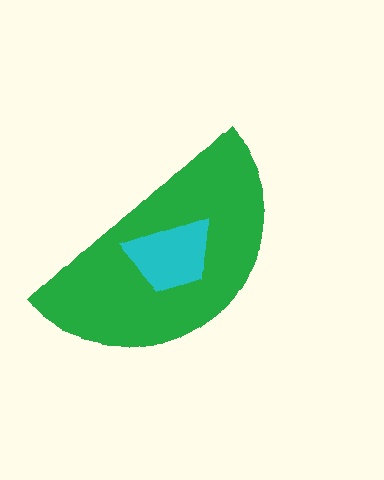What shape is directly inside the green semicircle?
The cyan trapezoid.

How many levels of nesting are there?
2.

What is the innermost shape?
The cyan trapezoid.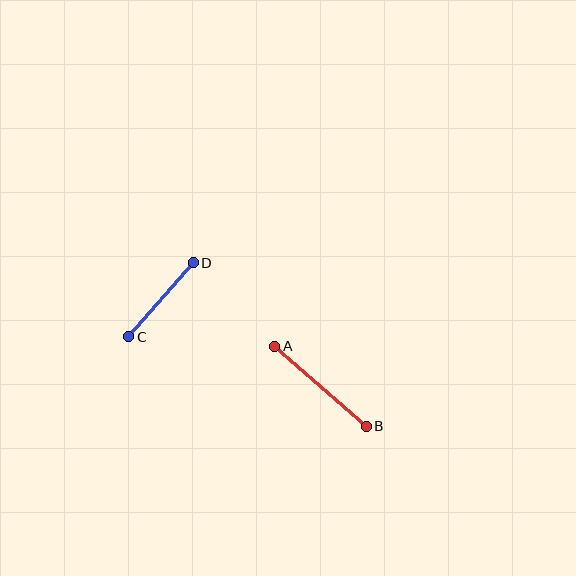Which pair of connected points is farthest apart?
Points A and B are farthest apart.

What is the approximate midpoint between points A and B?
The midpoint is at approximately (320, 386) pixels.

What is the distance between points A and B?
The distance is approximately 122 pixels.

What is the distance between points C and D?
The distance is approximately 98 pixels.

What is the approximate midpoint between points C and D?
The midpoint is at approximately (161, 300) pixels.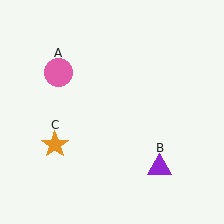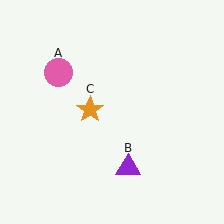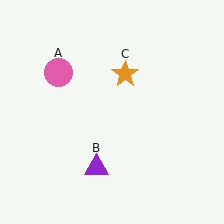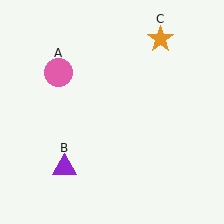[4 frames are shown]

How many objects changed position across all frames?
2 objects changed position: purple triangle (object B), orange star (object C).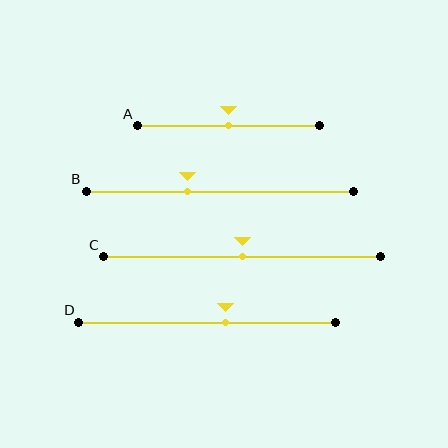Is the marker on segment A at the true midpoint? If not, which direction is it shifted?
Yes, the marker on segment A is at the true midpoint.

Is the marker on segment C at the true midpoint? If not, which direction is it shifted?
Yes, the marker on segment C is at the true midpoint.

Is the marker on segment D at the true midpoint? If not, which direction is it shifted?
No, the marker on segment D is shifted to the right by about 7% of the segment length.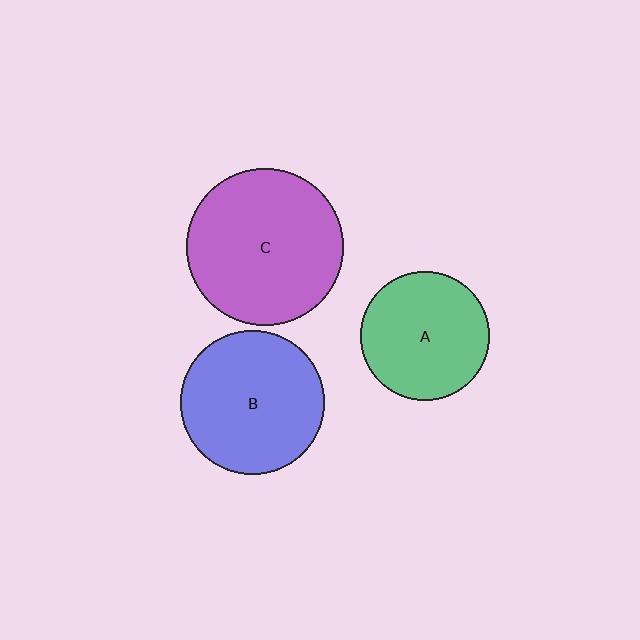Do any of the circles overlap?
No, none of the circles overlap.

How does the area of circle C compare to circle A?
Approximately 1.5 times.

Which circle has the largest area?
Circle C (purple).